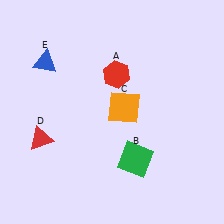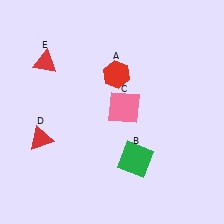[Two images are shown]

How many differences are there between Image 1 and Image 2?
There are 2 differences between the two images.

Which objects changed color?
C changed from orange to pink. E changed from blue to red.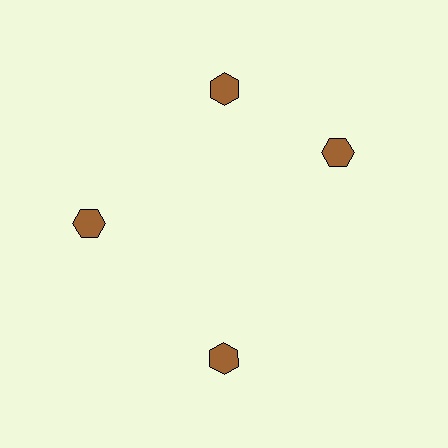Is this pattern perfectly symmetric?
No. The 4 brown hexagons are arranged in a ring, but one element near the 3 o'clock position is rotated out of alignment along the ring, breaking the 4-fold rotational symmetry.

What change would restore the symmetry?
The symmetry would be restored by rotating it back into even spacing with its neighbors so that all 4 hexagons sit at equal angles and equal distance from the center.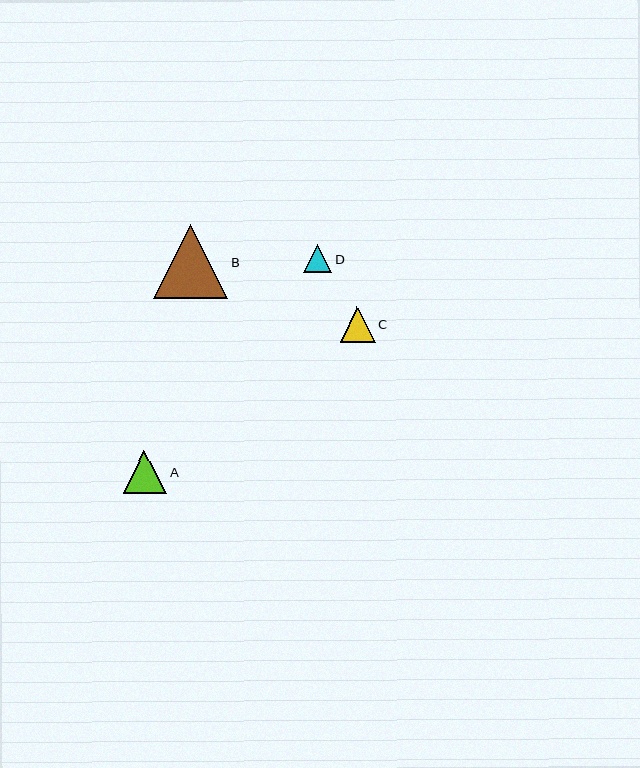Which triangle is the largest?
Triangle B is the largest with a size of approximately 75 pixels.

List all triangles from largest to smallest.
From largest to smallest: B, A, C, D.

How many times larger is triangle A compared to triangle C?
Triangle A is approximately 1.2 times the size of triangle C.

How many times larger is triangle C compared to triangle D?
Triangle C is approximately 1.2 times the size of triangle D.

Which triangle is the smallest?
Triangle D is the smallest with a size of approximately 28 pixels.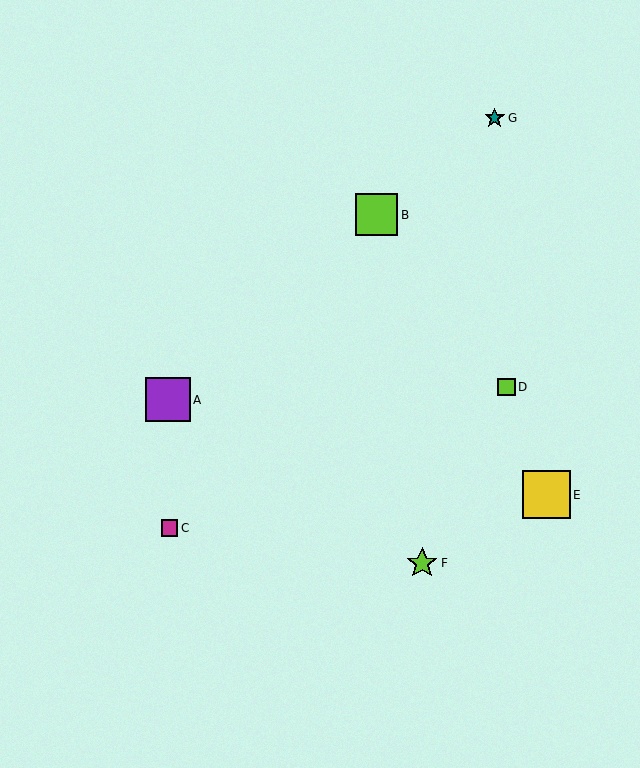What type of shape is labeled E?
Shape E is a yellow square.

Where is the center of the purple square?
The center of the purple square is at (168, 400).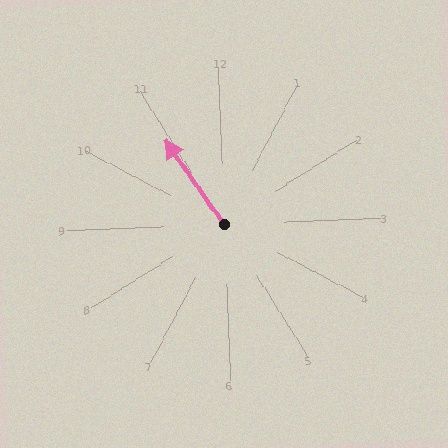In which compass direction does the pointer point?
Northwest.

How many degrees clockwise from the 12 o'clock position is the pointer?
Approximately 327 degrees.